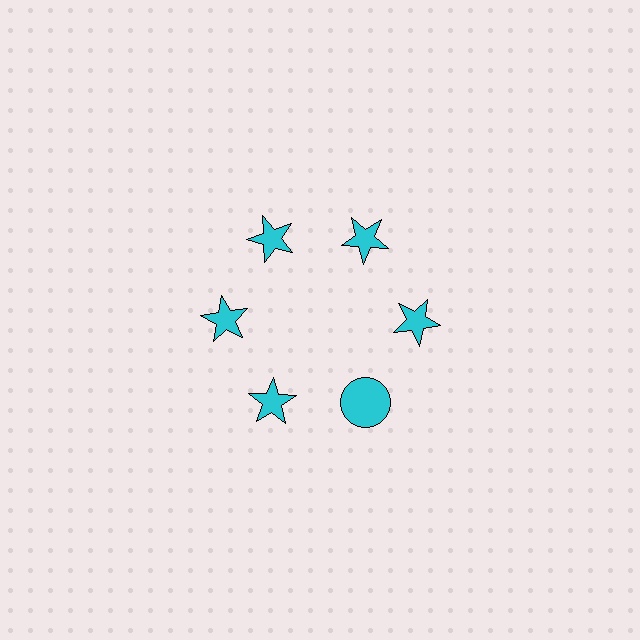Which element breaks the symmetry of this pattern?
The cyan circle at roughly the 5 o'clock position breaks the symmetry. All other shapes are cyan stars.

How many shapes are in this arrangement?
There are 6 shapes arranged in a ring pattern.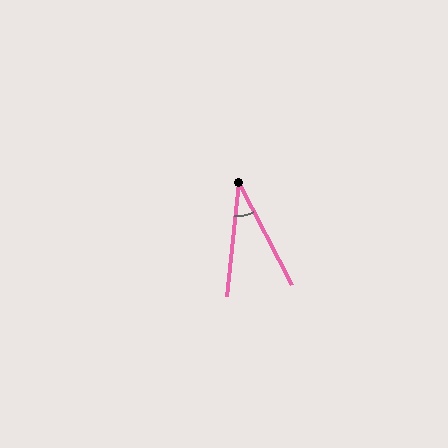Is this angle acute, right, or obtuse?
It is acute.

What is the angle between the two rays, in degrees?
Approximately 33 degrees.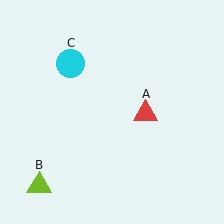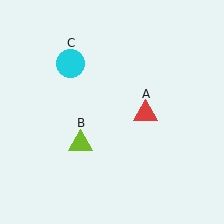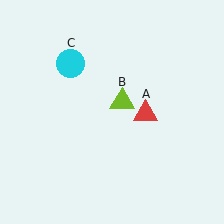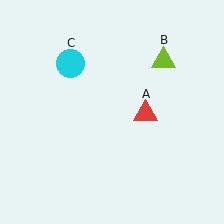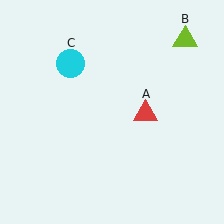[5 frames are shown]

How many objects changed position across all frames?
1 object changed position: lime triangle (object B).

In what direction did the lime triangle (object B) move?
The lime triangle (object B) moved up and to the right.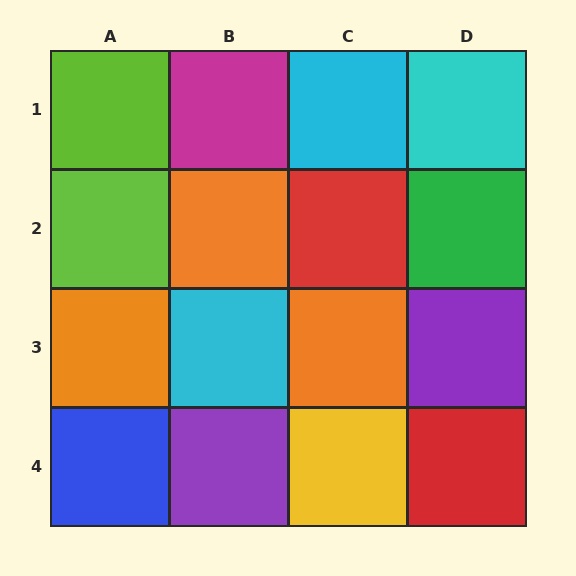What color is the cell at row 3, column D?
Purple.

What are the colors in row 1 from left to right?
Lime, magenta, cyan, cyan.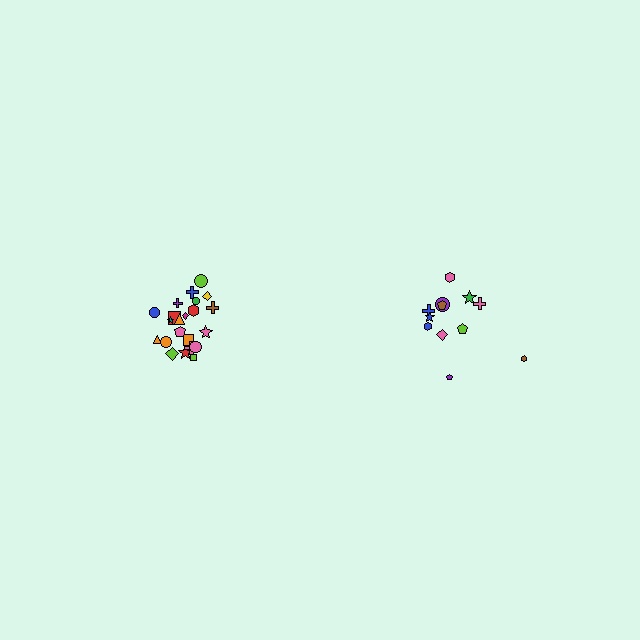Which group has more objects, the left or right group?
The left group.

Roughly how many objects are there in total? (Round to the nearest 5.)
Roughly 35 objects in total.